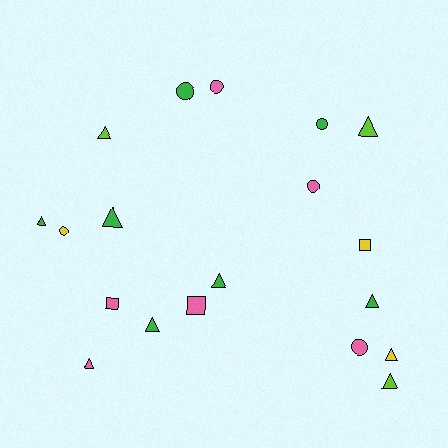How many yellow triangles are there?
There is 1 yellow triangle.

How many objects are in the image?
There are 19 objects.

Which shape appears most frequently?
Triangle, with 10 objects.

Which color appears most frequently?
Green, with 7 objects.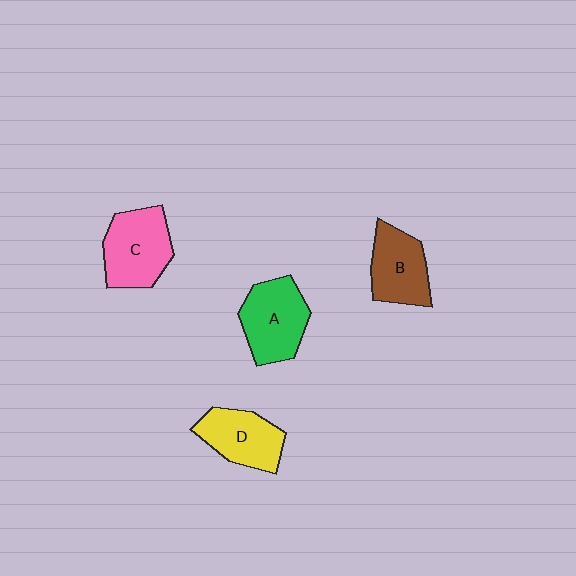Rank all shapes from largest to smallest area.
From largest to smallest: C (pink), A (green), D (yellow), B (brown).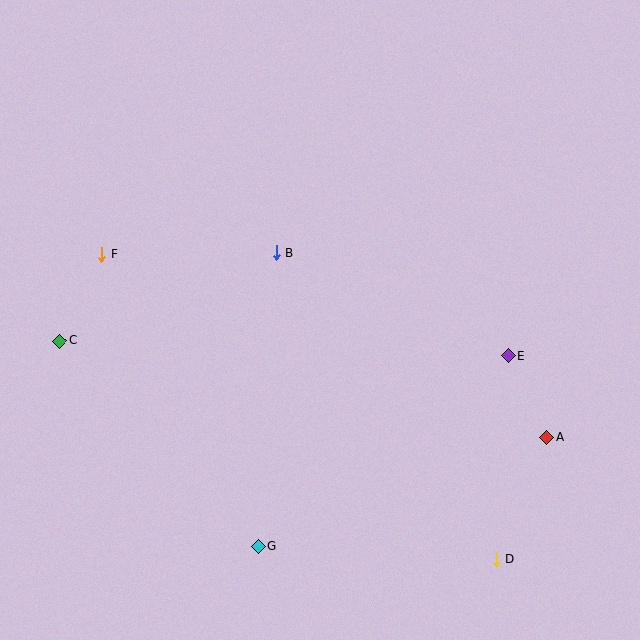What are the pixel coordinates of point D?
Point D is at (497, 559).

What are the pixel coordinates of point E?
Point E is at (508, 355).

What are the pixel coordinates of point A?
Point A is at (546, 437).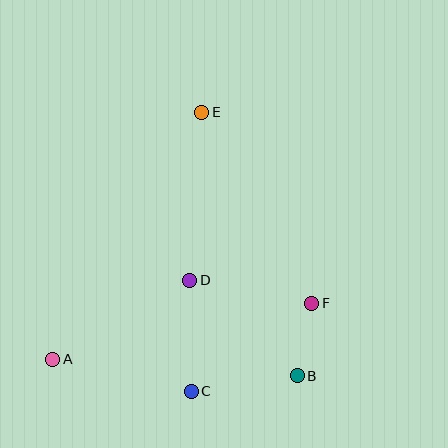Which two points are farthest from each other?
Points A and E are farthest from each other.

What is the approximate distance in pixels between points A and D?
The distance between A and D is approximately 158 pixels.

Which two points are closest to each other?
Points B and F are closest to each other.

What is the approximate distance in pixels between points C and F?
The distance between C and F is approximately 149 pixels.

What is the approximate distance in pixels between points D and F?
The distance between D and F is approximately 124 pixels.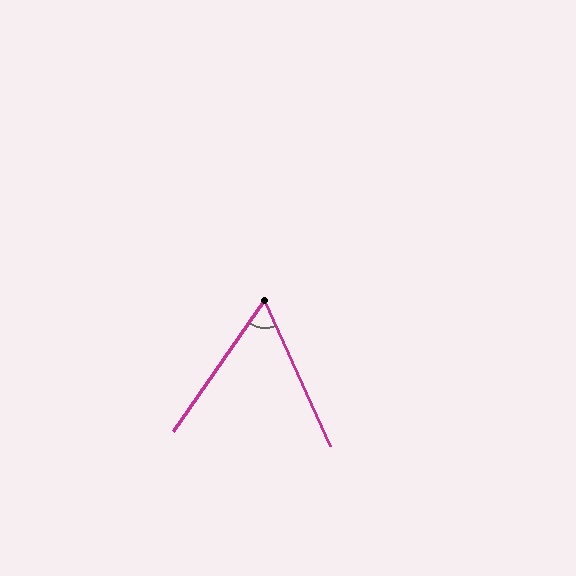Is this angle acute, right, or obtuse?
It is acute.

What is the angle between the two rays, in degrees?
Approximately 59 degrees.